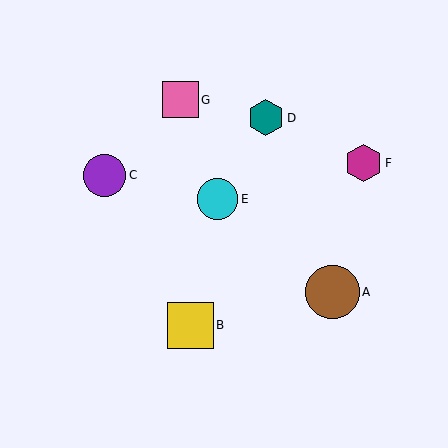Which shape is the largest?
The brown circle (labeled A) is the largest.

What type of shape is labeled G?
Shape G is a pink square.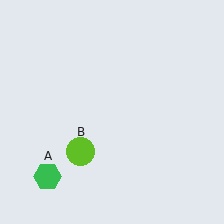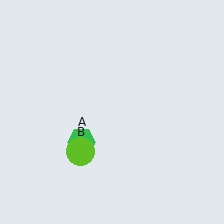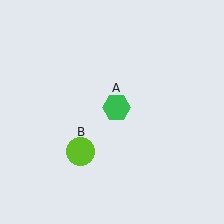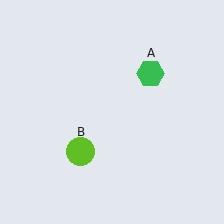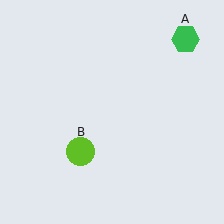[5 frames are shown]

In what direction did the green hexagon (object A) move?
The green hexagon (object A) moved up and to the right.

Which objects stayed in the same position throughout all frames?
Lime circle (object B) remained stationary.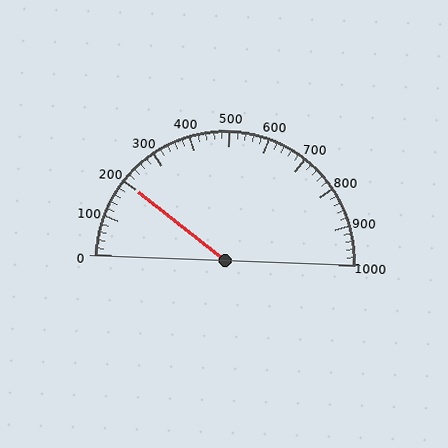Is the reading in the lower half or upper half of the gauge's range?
The reading is in the lower half of the range (0 to 1000).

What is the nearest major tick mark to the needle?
The nearest major tick mark is 200.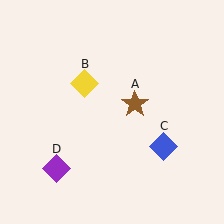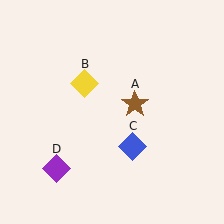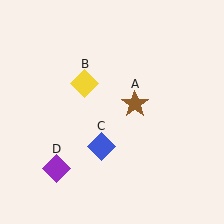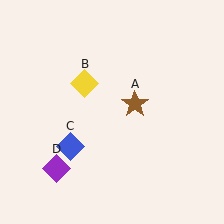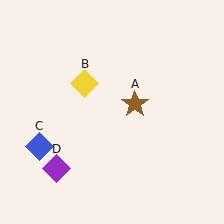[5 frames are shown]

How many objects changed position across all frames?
1 object changed position: blue diamond (object C).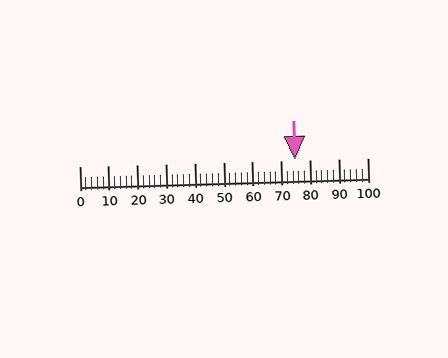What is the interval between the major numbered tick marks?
The major tick marks are spaced 10 units apart.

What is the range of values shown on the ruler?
The ruler shows values from 0 to 100.